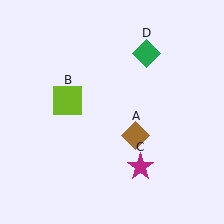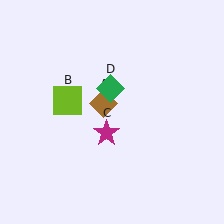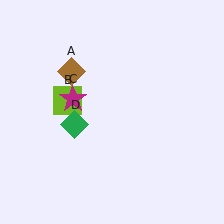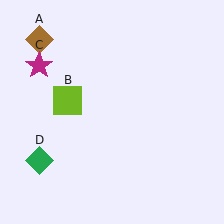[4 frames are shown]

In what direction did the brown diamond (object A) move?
The brown diamond (object A) moved up and to the left.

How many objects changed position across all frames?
3 objects changed position: brown diamond (object A), magenta star (object C), green diamond (object D).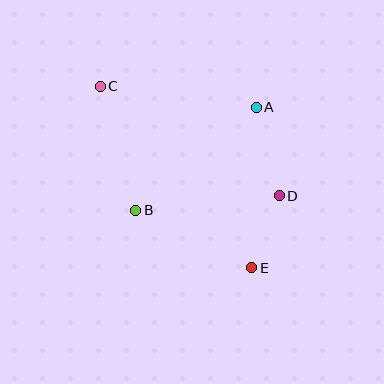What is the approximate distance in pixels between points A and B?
The distance between A and B is approximately 159 pixels.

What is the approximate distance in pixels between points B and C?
The distance between B and C is approximately 129 pixels.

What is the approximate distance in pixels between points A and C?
The distance between A and C is approximately 158 pixels.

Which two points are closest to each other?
Points D and E are closest to each other.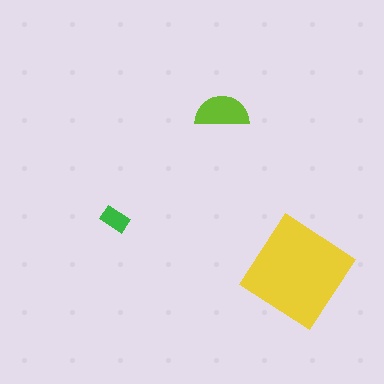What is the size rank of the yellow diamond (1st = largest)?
1st.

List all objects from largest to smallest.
The yellow diamond, the lime semicircle, the green rectangle.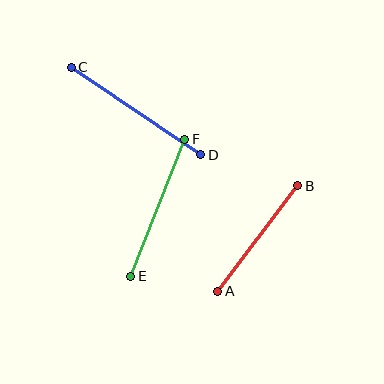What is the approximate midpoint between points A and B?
The midpoint is at approximately (258, 239) pixels.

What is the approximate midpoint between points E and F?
The midpoint is at approximately (158, 208) pixels.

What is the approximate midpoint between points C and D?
The midpoint is at approximately (136, 111) pixels.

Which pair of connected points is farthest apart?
Points C and D are farthest apart.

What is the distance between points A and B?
The distance is approximately 132 pixels.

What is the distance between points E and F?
The distance is approximately 147 pixels.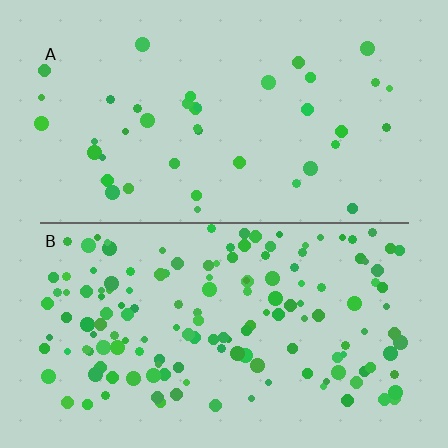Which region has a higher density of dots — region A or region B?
B (the bottom).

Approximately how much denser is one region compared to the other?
Approximately 3.6× — region B over region A.